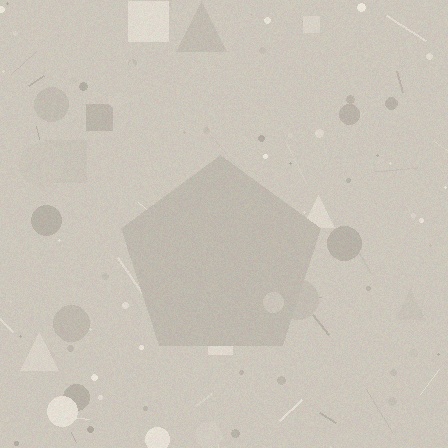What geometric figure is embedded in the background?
A pentagon is embedded in the background.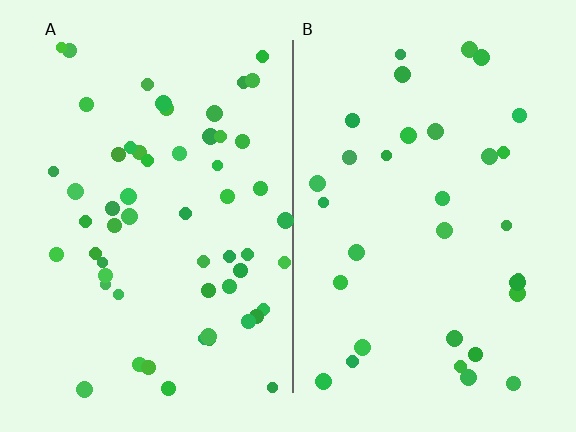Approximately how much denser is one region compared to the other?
Approximately 1.7× — region A over region B.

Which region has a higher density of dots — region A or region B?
A (the left).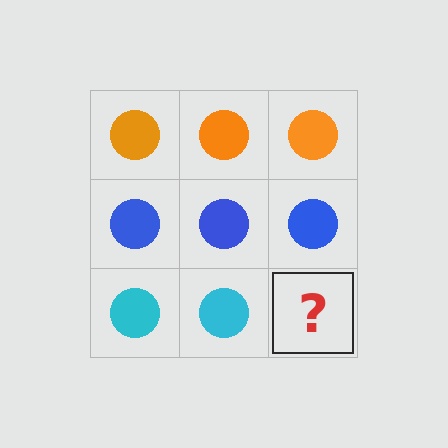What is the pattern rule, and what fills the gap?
The rule is that each row has a consistent color. The gap should be filled with a cyan circle.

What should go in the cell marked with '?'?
The missing cell should contain a cyan circle.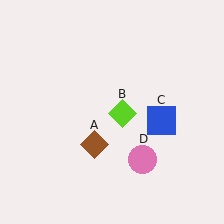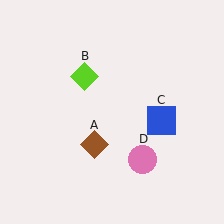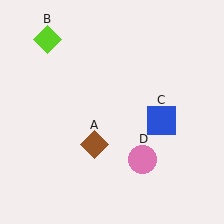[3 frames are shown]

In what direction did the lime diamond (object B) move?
The lime diamond (object B) moved up and to the left.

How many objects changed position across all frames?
1 object changed position: lime diamond (object B).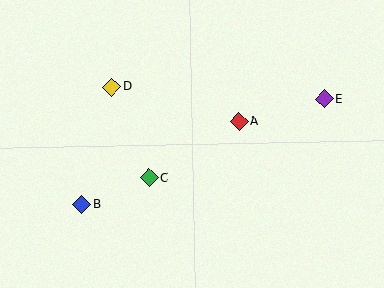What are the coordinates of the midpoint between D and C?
The midpoint between D and C is at (130, 132).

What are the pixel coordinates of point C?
Point C is at (149, 178).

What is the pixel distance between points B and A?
The distance between B and A is 178 pixels.